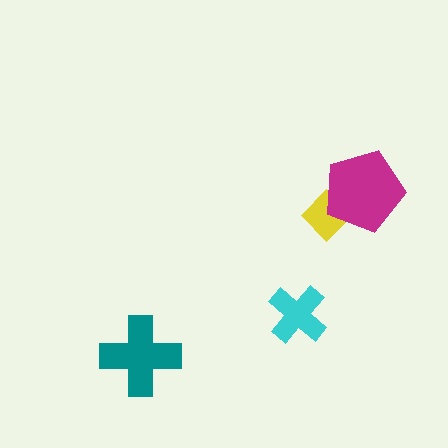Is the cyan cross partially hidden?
No, no other shape covers it.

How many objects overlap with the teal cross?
0 objects overlap with the teal cross.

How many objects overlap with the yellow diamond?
1 object overlaps with the yellow diamond.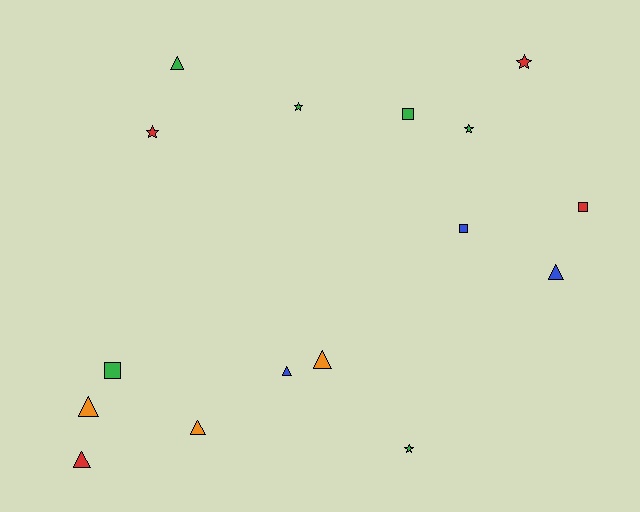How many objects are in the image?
There are 16 objects.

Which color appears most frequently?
Green, with 6 objects.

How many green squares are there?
There are 2 green squares.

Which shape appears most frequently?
Triangle, with 7 objects.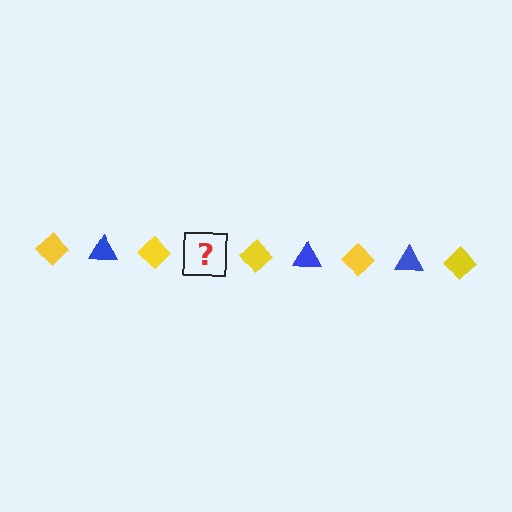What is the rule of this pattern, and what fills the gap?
The rule is that the pattern alternates between yellow diamond and blue triangle. The gap should be filled with a blue triangle.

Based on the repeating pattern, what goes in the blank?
The blank should be a blue triangle.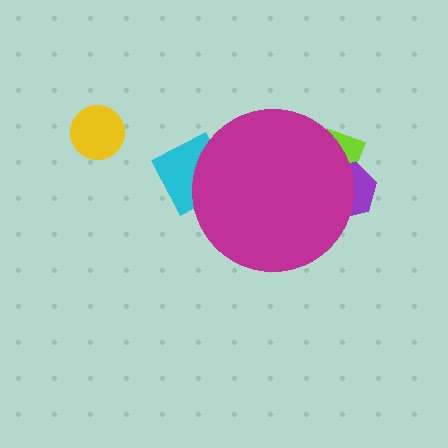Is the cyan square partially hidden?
Yes, the cyan square is partially hidden behind the magenta circle.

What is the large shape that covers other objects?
A magenta circle.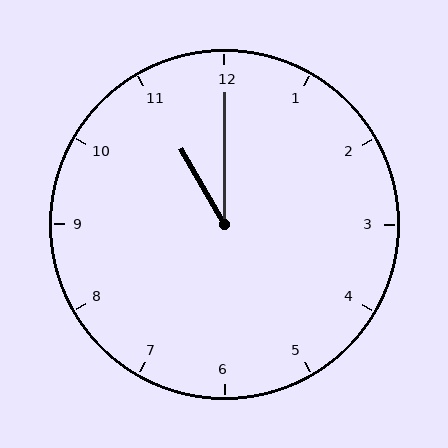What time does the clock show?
11:00.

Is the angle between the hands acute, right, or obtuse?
It is acute.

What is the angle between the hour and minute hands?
Approximately 30 degrees.